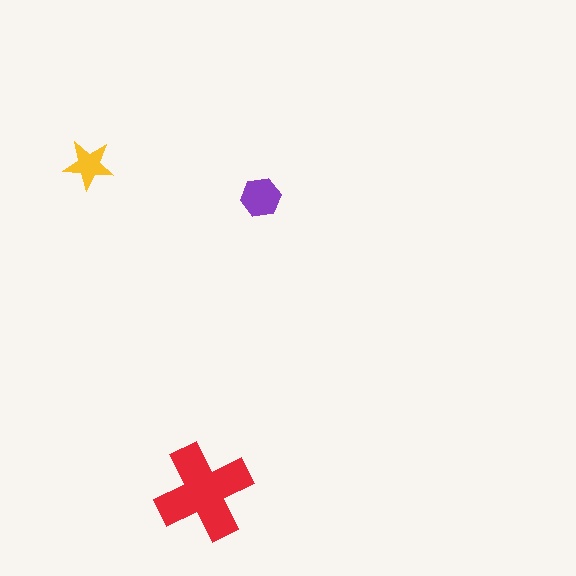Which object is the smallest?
The yellow star.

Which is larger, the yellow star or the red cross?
The red cross.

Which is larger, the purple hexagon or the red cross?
The red cross.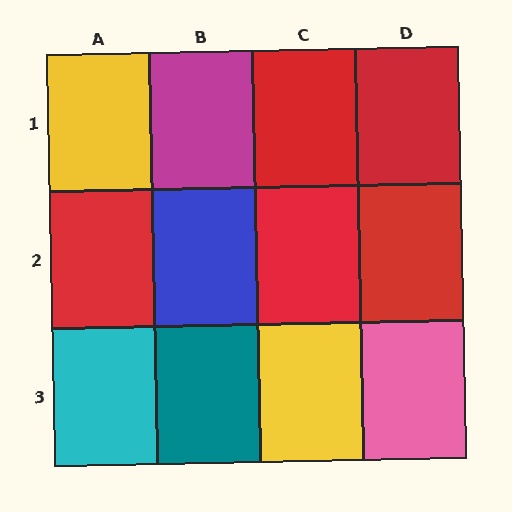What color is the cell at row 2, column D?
Red.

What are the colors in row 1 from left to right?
Yellow, magenta, red, red.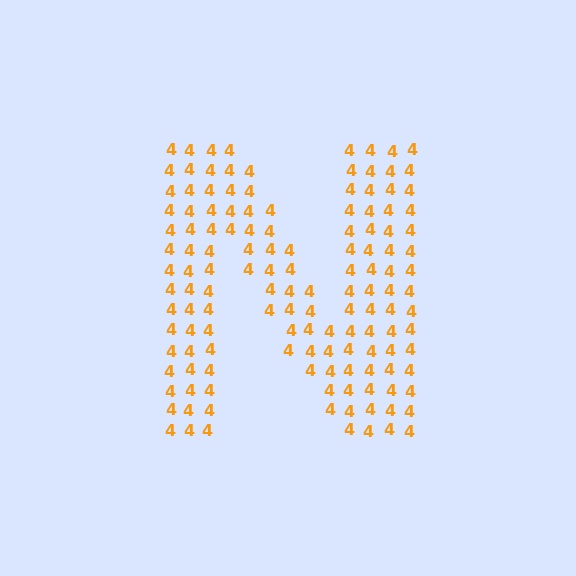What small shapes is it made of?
It is made of small digit 4's.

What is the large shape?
The large shape is the letter N.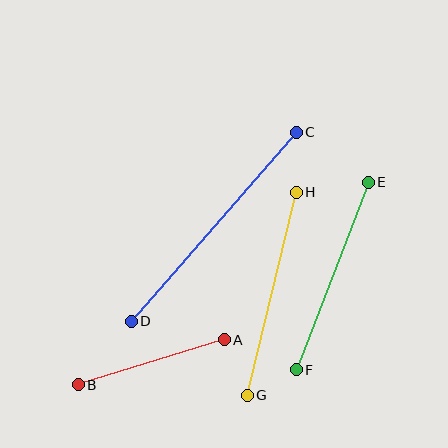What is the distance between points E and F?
The distance is approximately 201 pixels.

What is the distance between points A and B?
The distance is approximately 153 pixels.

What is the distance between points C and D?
The distance is approximately 251 pixels.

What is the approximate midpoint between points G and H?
The midpoint is at approximately (272, 294) pixels.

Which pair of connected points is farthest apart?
Points C and D are farthest apart.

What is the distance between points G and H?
The distance is approximately 209 pixels.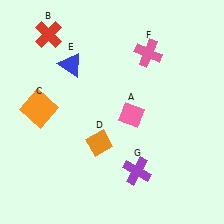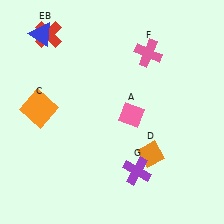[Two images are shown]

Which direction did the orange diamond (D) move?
The orange diamond (D) moved right.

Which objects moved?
The objects that moved are: the orange diamond (D), the blue triangle (E).